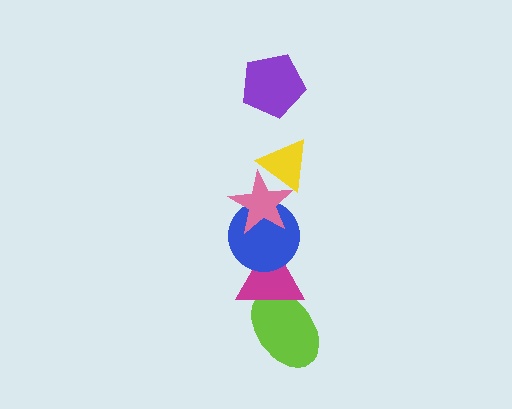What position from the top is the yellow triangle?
The yellow triangle is 2nd from the top.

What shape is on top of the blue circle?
The pink star is on top of the blue circle.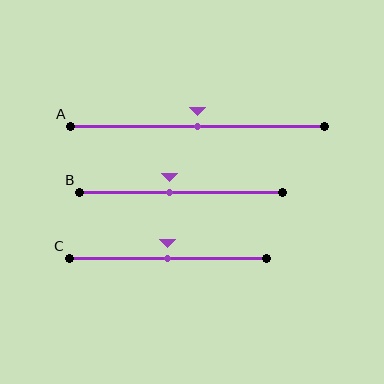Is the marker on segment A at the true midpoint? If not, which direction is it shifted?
Yes, the marker on segment A is at the true midpoint.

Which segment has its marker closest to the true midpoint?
Segment A has its marker closest to the true midpoint.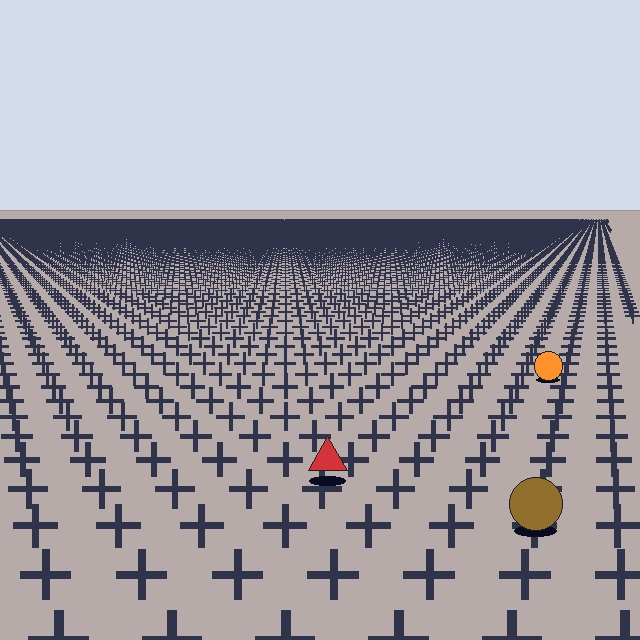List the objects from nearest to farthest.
From nearest to farthest: the brown circle, the red triangle, the orange circle.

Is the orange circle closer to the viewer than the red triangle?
No. The red triangle is closer — you can tell from the texture gradient: the ground texture is coarser near it.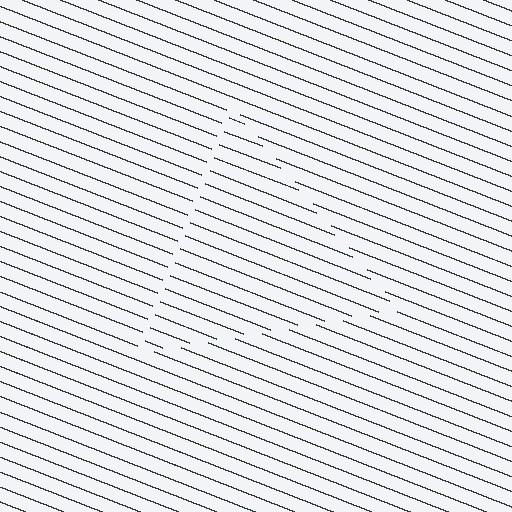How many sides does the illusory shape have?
3 sides — the line-ends trace a triangle.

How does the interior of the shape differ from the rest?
The interior of the shape contains the same grating, shifted by half a period — the contour is defined by the phase discontinuity where line-ends from the inner and outer gratings abut.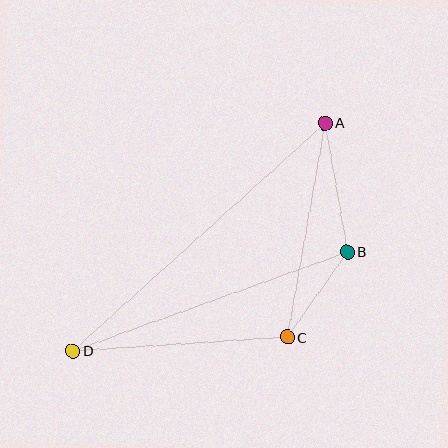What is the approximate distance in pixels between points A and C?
The distance between A and C is approximately 217 pixels.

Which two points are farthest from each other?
Points A and D are farthest from each other.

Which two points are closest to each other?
Points B and C are closest to each other.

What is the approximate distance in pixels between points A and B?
The distance between A and B is approximately 131 pixels.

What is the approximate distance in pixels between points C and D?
The distance between C and D is approximately 215 pixels.